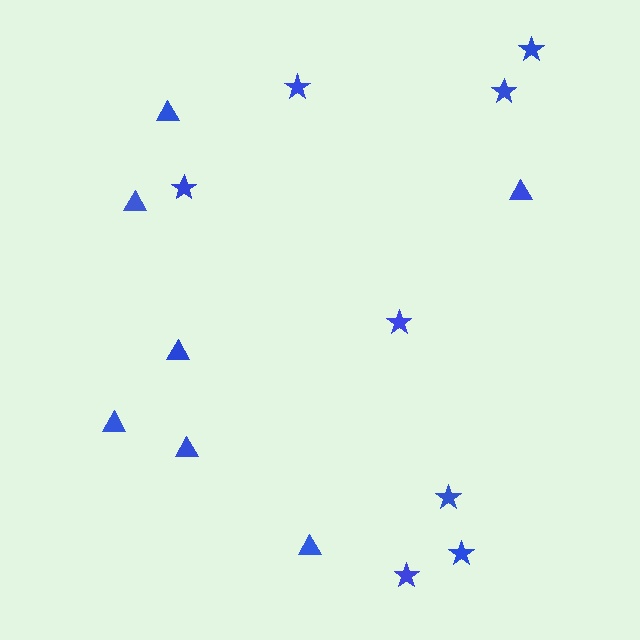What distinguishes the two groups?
There are 2 groups: one group of stars (8) and one group of triangles (7).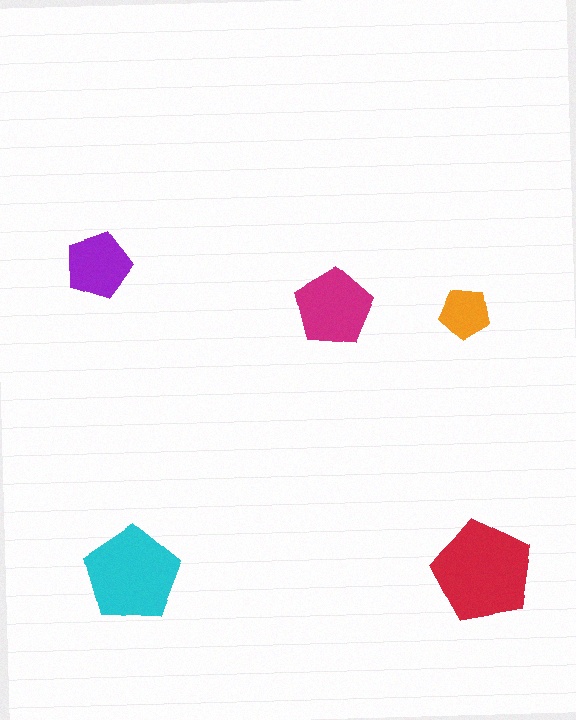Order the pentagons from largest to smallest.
the red one, the cyan one, the magenta one, the purple one, the orange one.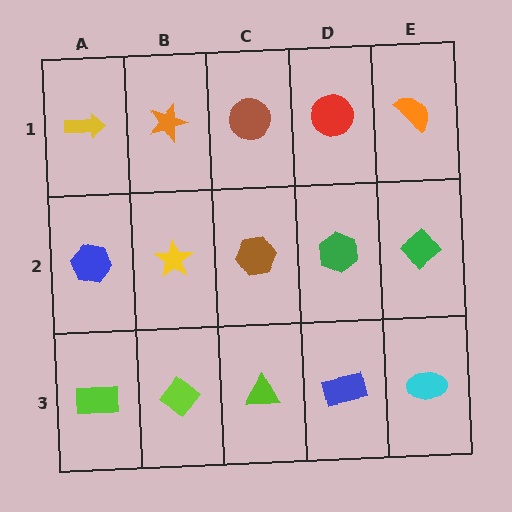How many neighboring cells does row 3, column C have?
3.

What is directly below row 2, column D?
A blue rectangle.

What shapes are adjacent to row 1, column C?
A brown hexagon (row 2, column C), an orange star (row 1, column B), a red circle (row 1, column D).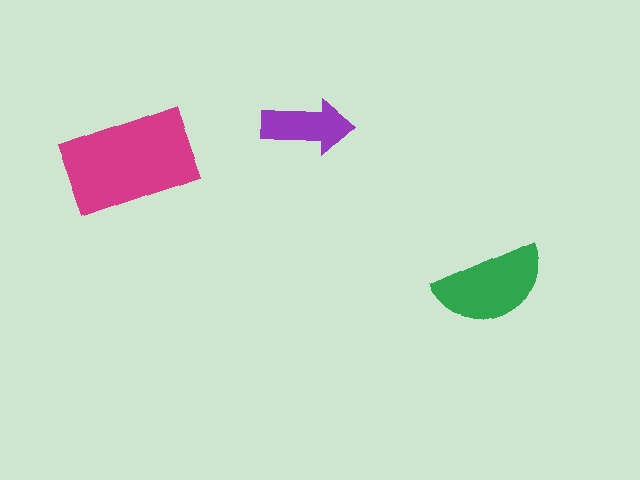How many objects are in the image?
There are 3 objects in the image.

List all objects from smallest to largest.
The purple arrow, the green semicircle, the magenta rectangle.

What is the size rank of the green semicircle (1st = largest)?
2nd.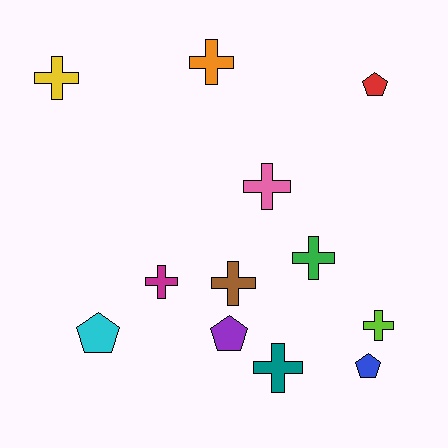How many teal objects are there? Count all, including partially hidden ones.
There is 1 teal object.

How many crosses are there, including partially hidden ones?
There are 8 crosses.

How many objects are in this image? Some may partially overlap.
There are 12 objects.